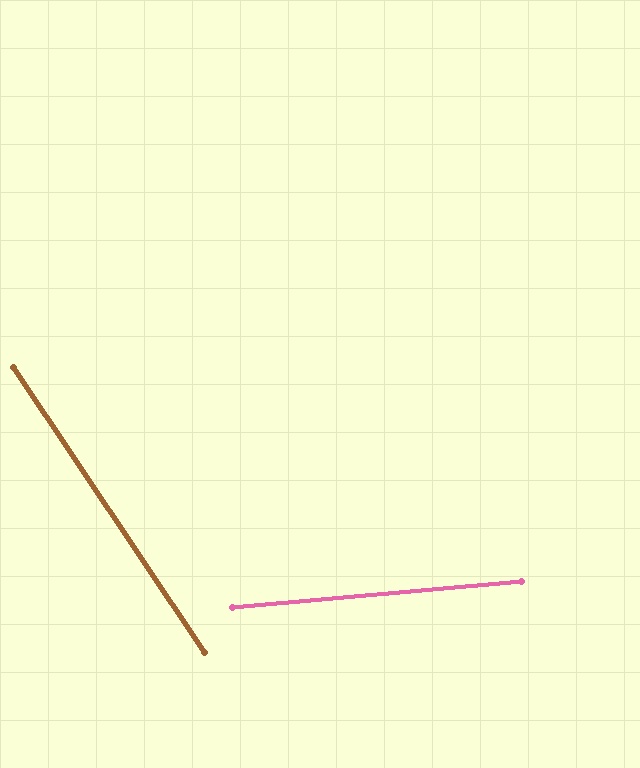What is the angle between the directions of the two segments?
Approximately 61 degrees.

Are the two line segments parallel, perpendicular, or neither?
Neither parallel nor perpendicular — they differ by about 61°.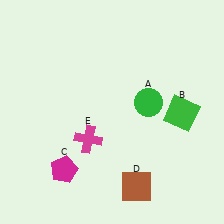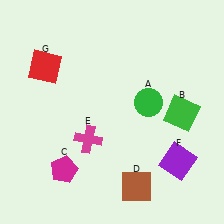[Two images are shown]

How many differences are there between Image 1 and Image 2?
There are 2 differences between the two images.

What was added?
A purple square (F), a red square (G) were added in Image 2.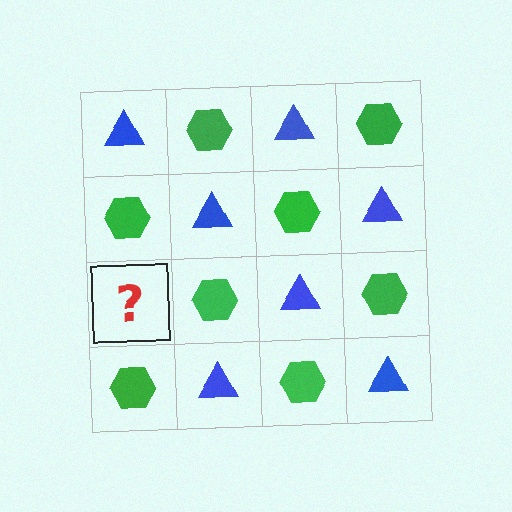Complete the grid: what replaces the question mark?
The question mark should be replaced with a blue triangle.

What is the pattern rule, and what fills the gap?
The rule is that it alternates blue triangle and green hexagon in a checkerboard pattern. The gap should be filled with a blue triangle.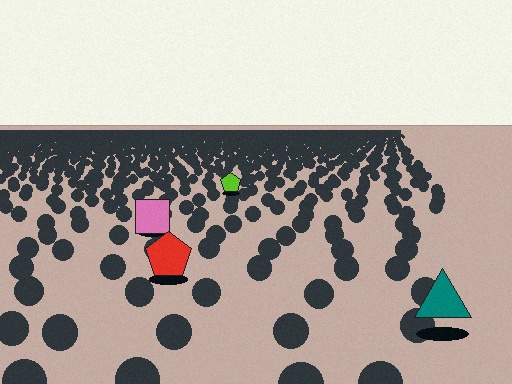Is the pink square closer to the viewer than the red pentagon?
No. The red pentagon is closer — you can tell from the texture gradient: the ground texture is coarser near it.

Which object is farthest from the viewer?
The lime pentagon is farthest from the viewer. It appears smaller and the ground texture around it is denser.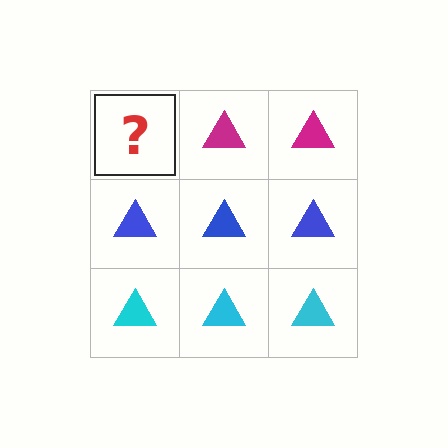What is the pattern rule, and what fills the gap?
The rule is that each row has a consistent color. The gap should be filled with a magenta triangle.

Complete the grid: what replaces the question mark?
The question mark should be replaced with a magenta triangle.